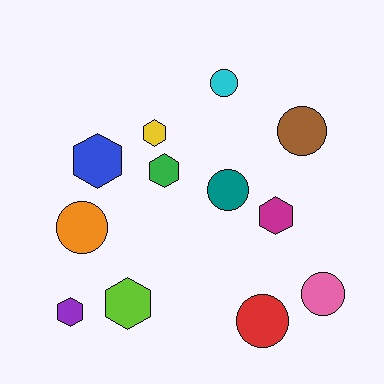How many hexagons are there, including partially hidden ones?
There are 6 hexagons.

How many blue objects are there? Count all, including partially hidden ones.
There is 1 blue object.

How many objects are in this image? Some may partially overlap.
There are 12 objects.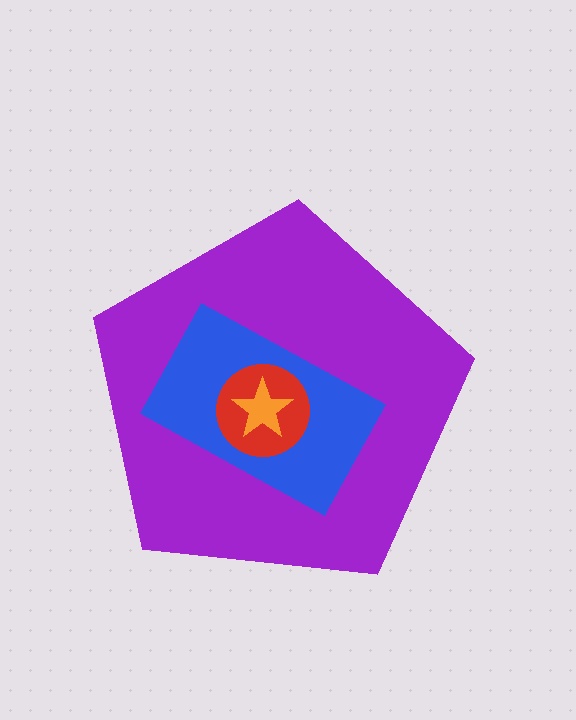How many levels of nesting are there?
4.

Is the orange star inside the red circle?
Yes.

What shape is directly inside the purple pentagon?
The blue rectangle.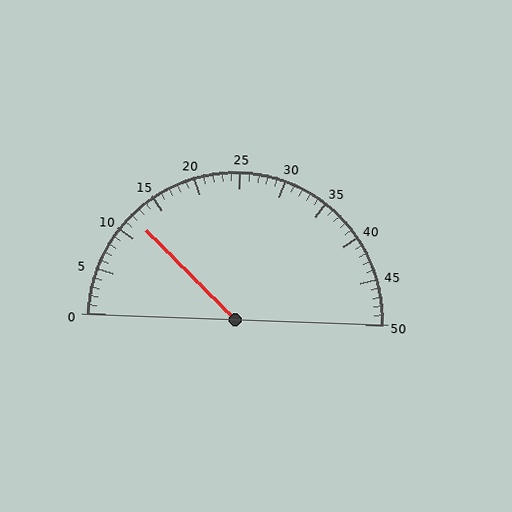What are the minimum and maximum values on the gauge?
The gauge ranges from 0 to 50.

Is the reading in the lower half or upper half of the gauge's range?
The reading is in the lower half of the range (0 to 50).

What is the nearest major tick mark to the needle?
The nearest major tick mark is 10.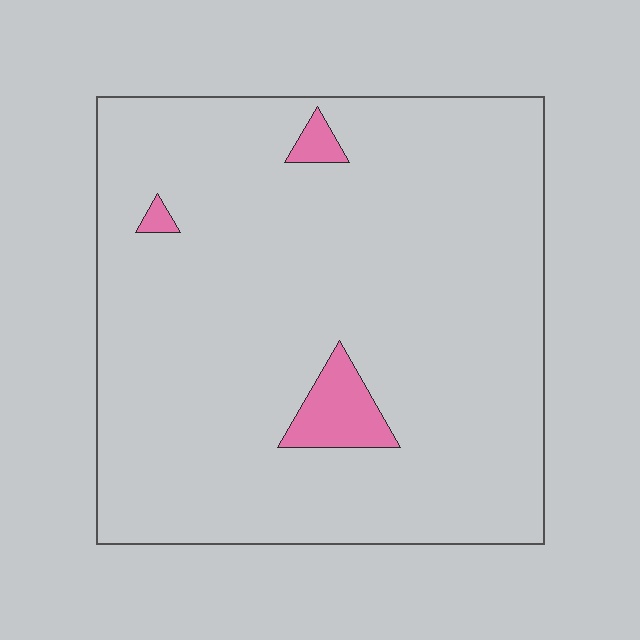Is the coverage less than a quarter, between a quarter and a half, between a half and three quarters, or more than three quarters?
Less than a quarter.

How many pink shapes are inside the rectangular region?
3.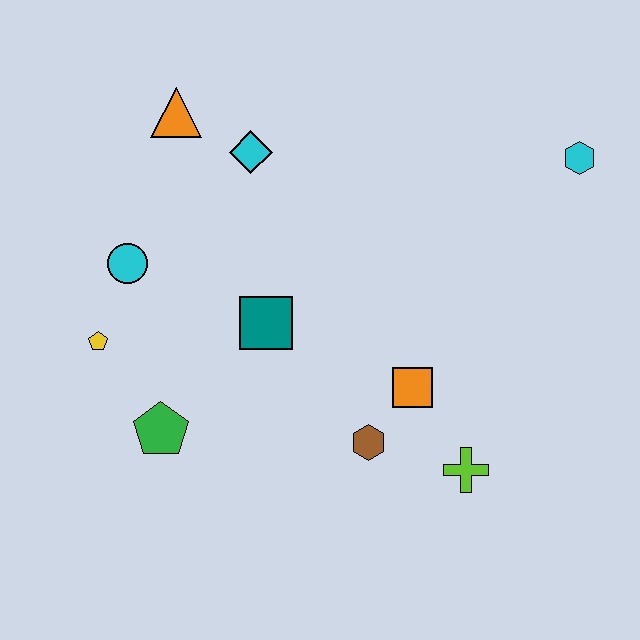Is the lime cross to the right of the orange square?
Yes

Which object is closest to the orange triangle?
The cyan diamond is closest to the orange triangle.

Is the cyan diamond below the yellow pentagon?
No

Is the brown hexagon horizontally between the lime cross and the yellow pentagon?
Yes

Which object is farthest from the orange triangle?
The lime cross is farthest from the orange triangle.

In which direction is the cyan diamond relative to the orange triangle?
The cyan diamond is to the right of the orange triangle.